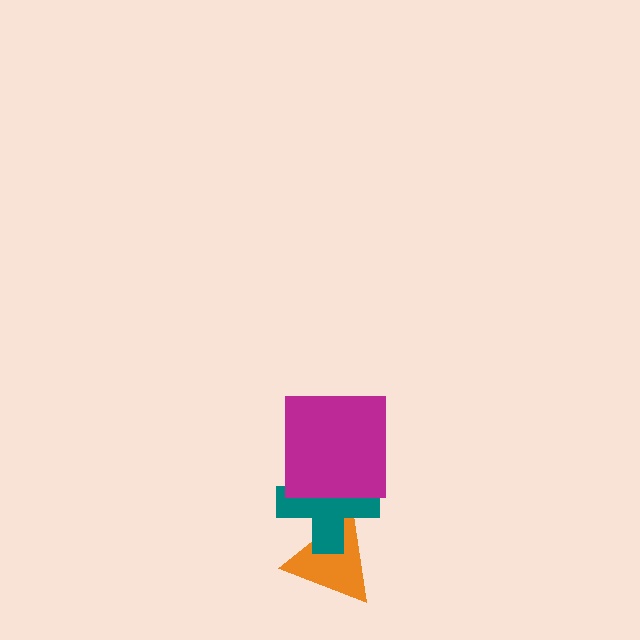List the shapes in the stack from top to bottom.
From top to bottom: the magenta square, the teal cross, the orange triangle.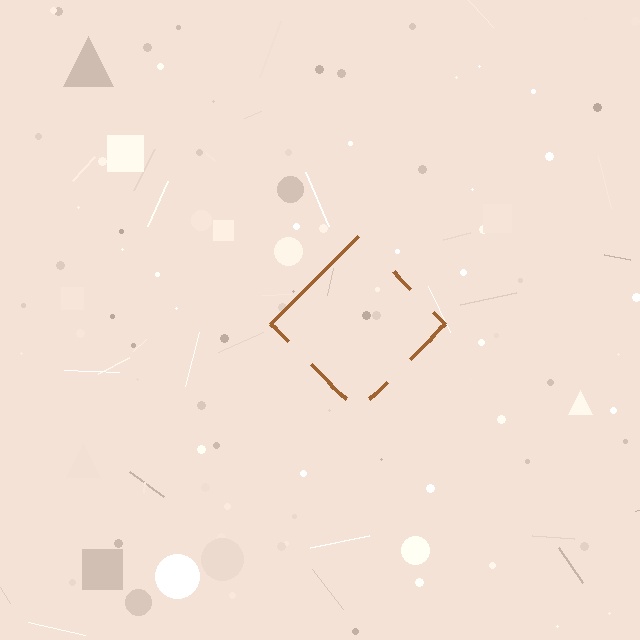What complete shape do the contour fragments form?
The contour fragments form a diamond.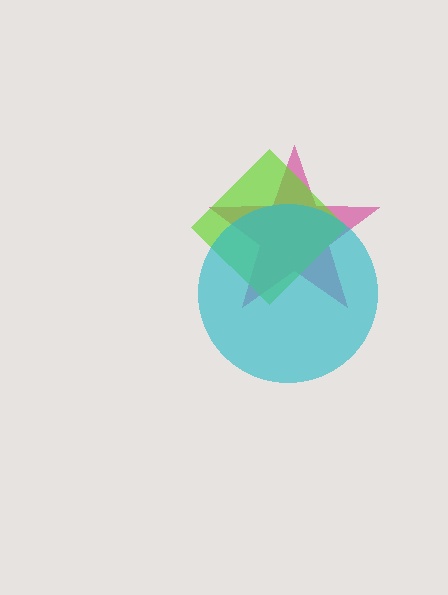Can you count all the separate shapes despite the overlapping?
Yes, there are 3 separate shapes.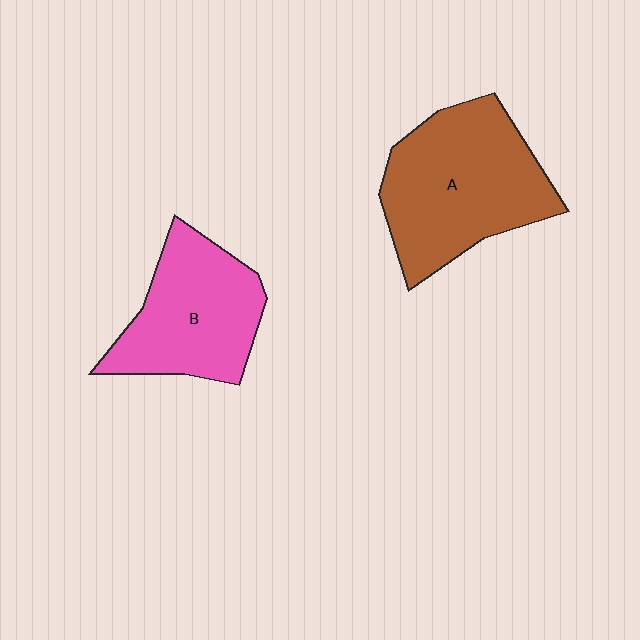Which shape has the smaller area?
Shape B (pink).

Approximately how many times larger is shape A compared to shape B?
Approximately 1.3 times.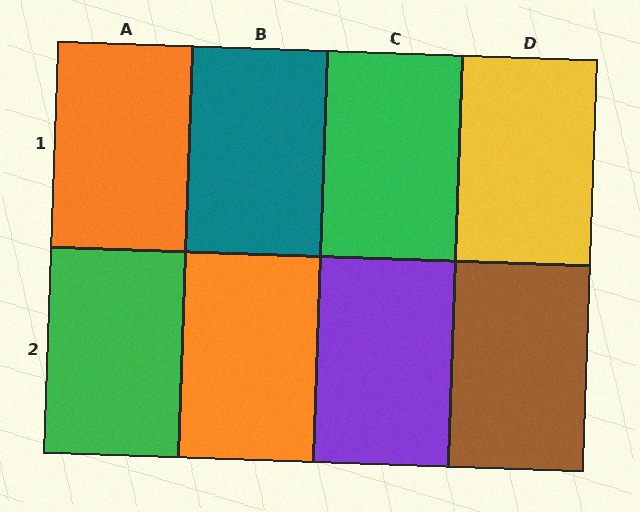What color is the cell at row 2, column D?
Brown.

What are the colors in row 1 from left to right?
Orange, teal, green, yellow.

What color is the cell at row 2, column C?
Purple.